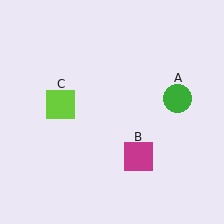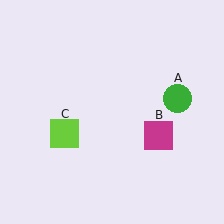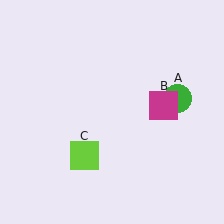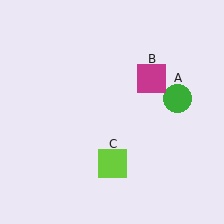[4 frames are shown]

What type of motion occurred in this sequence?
The magenta square (object B), lime square (object C) rotated counterclockwise around the center of the scene.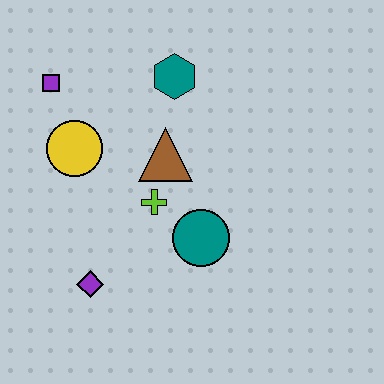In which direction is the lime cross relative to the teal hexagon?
The lime cross is below the teal hexagon.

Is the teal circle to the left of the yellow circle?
No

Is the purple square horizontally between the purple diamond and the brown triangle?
No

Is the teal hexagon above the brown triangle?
Yes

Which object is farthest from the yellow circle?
The teal circle is farthest from the yellow circle.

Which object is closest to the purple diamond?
The lime cross is closest to the purple diamond.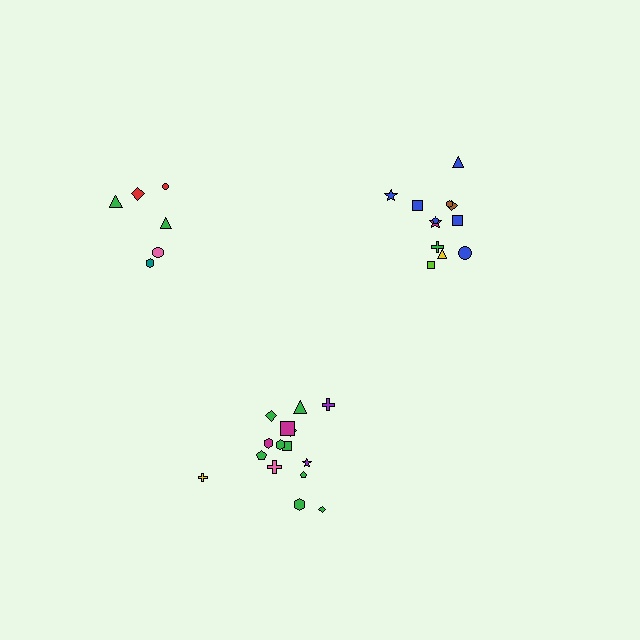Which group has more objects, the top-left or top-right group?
The top-right group.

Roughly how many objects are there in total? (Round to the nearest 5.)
Roughly 35 objects in total.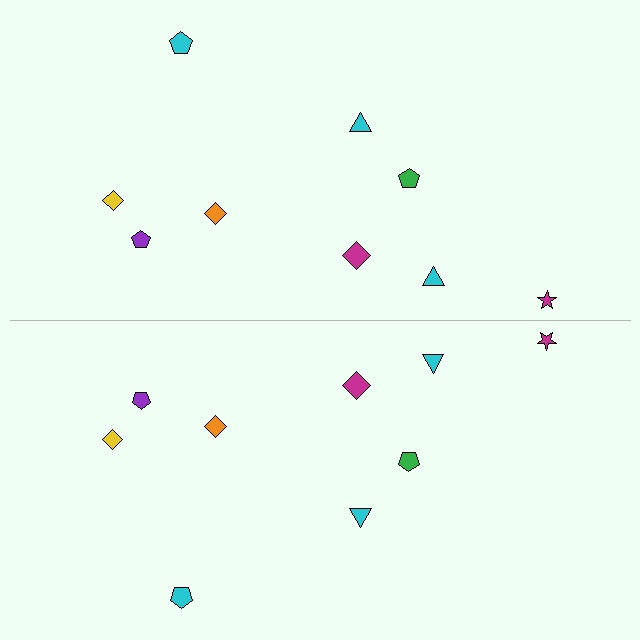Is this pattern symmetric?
Yes, this pattern has bilateral (reflection) symmetry.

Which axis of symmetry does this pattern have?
The pattern has a horizontal axis of symmetry running through the center of the image.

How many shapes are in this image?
There are 18 shapes in this image.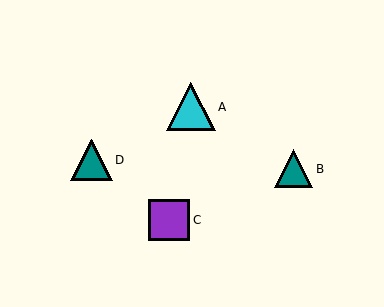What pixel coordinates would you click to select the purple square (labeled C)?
Click at (169, 220) to select the purple square C.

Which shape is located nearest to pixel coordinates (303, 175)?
The teal triangle (labeled B) at (294, 169) is nearest to that location.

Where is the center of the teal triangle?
The center of the teal triangle is at (294, 169).